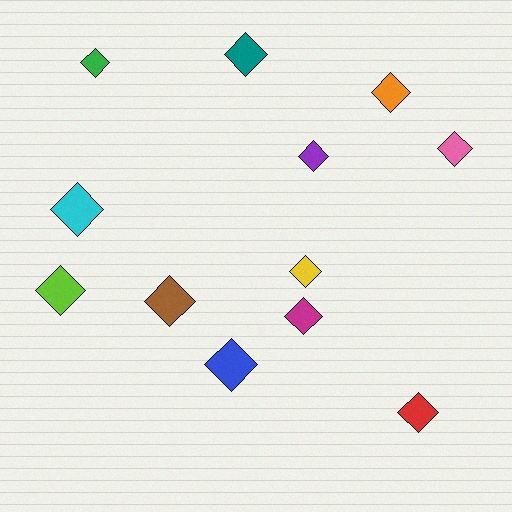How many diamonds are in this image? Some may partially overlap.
There are 12 diamonds.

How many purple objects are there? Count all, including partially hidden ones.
There is 1 purple object.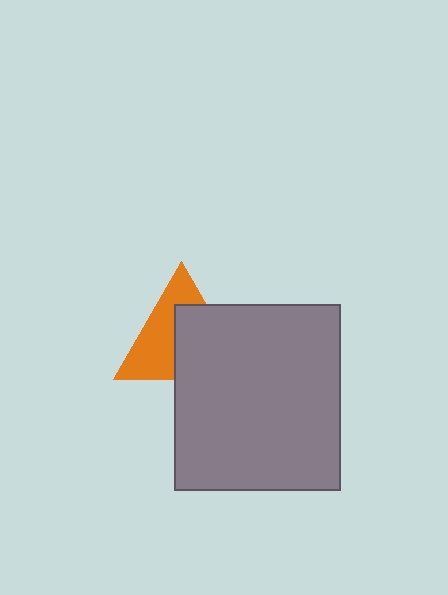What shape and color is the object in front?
The object in front is a gray rectangle.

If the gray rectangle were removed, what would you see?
You would see the complete orange triangle.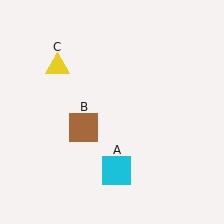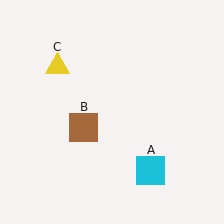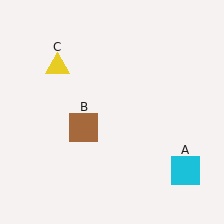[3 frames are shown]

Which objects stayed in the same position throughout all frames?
Brown square (object B) and yellow triangle (object C) remained stationary.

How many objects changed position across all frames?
1 object changed position: cyan square (object A).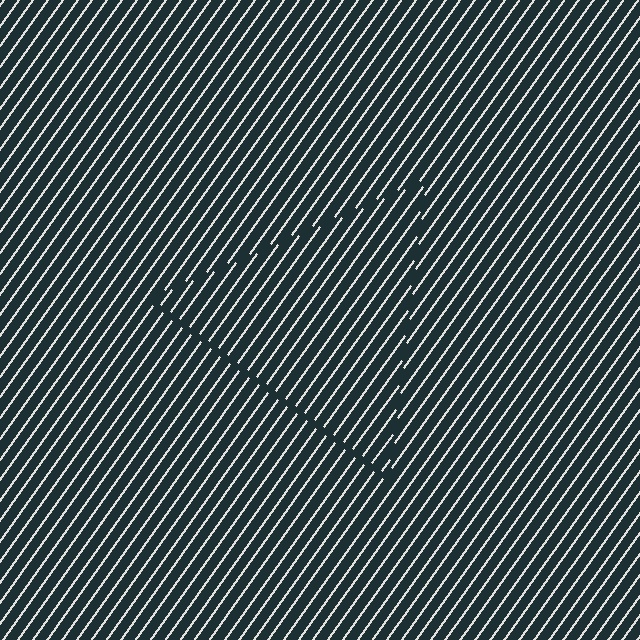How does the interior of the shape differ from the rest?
The interior of the shape contains the same grating, shifted by half a period — the contour is defined by the phase discontinuity where line-ends from the inner and outer gratings abut.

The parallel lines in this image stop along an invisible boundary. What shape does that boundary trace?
An illusory triangle. The interior of the shape contains the same grating, shifted by half a period — the contour is defined by the phase discontinuity where line-ends from the inner and outer gratings abut.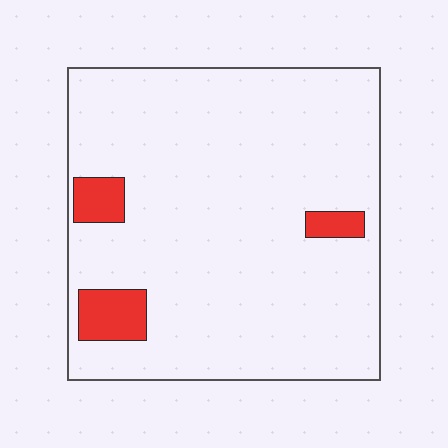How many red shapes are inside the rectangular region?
3.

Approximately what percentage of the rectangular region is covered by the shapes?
Approximately 10%.